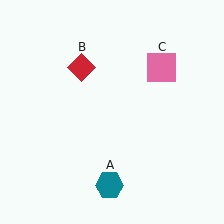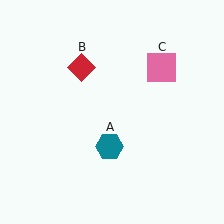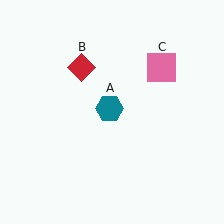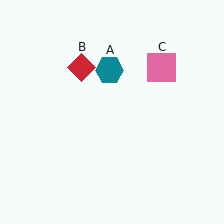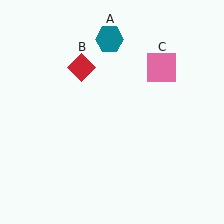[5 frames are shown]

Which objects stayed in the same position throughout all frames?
Red diamond (object B) and pink square (object C) remained stationary.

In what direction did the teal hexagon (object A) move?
The teal hexagon (object A) moved up.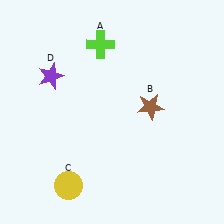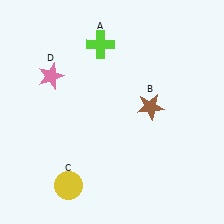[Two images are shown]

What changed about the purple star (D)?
In Image 1, D is purple. In Image 2, it changed to pink.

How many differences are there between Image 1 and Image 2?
There is 1 difference between the two images.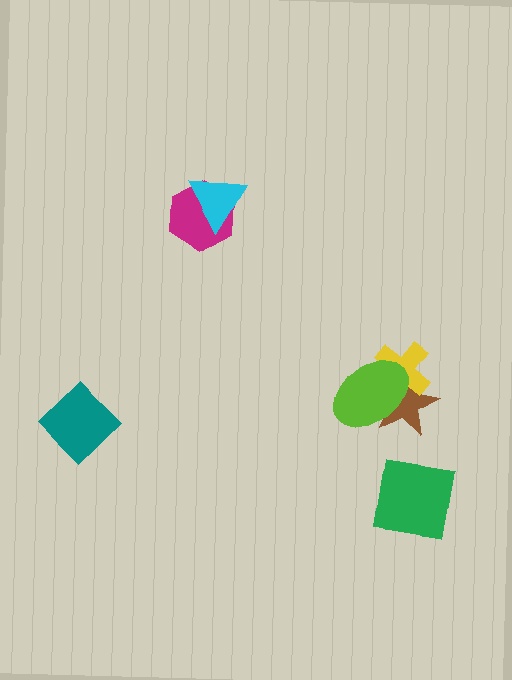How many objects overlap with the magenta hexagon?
1 object overlaps with the magenta hexagon.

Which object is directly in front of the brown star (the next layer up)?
The yellow cross is directly in front of the brown star.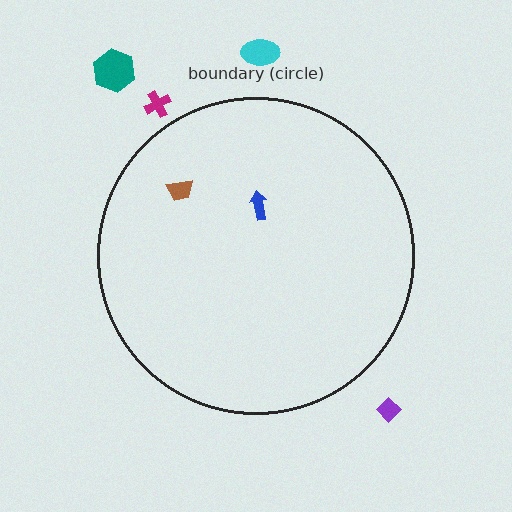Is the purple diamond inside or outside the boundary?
Outside.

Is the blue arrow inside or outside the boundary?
Inside.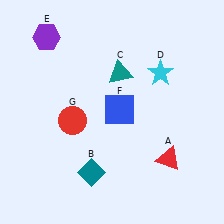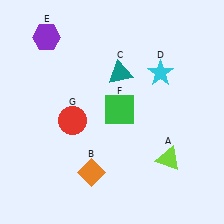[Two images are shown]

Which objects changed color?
A changed from red to lime. B changed from teal to orange. F changed from blue to green.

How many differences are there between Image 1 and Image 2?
There are 3 differences between the two images.